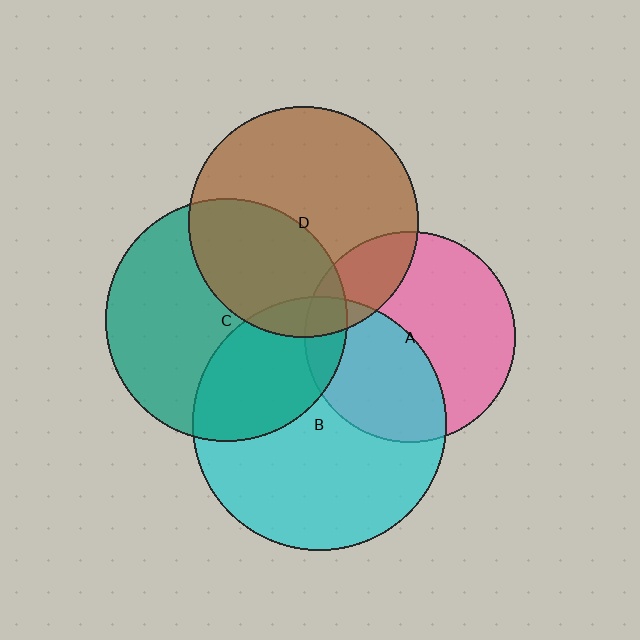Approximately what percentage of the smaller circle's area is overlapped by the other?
Approximately 40%.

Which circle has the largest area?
Circle B (cyan).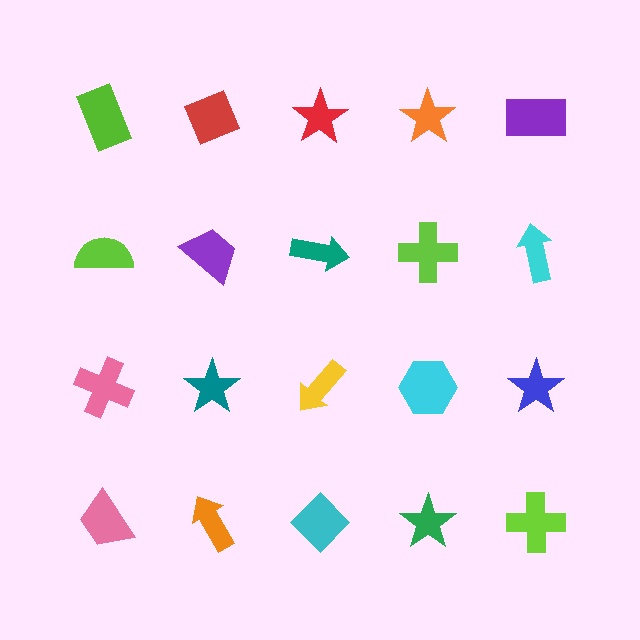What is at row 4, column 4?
A green star.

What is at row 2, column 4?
A lime cross.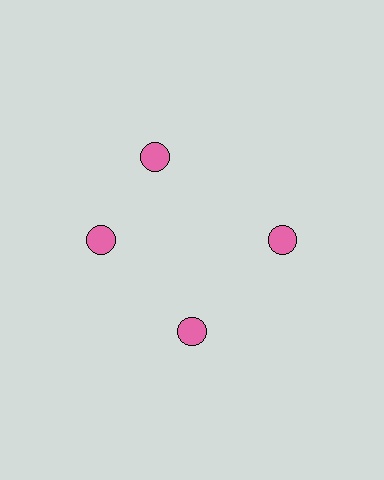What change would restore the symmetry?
The symmetry would be restored by rotating it back into even spacing with its neighbors so that all 4 circles sit at equal angles and equal distance from the center.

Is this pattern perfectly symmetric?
No. The 4 pink circles are arranged in a ring, but one element near the 12 o'clock position is rotated out of alignment along the ring, breaking the 4-fold rotational symmetry.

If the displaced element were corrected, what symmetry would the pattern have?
It would have 4-fold rotational symmetry — the pattern would map onto itself every 90 degrees.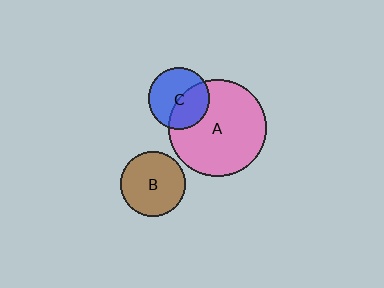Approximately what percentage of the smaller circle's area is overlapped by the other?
Approximately 45%.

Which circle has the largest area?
Circle A (pink).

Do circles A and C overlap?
Yes.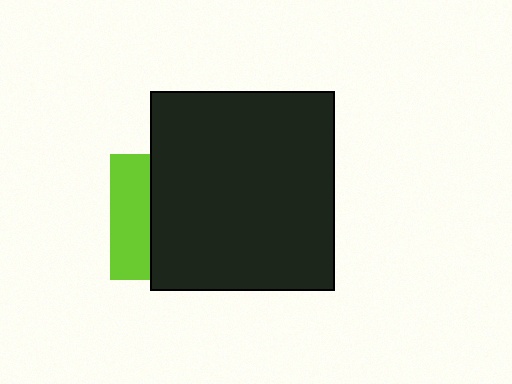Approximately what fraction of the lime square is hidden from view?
Roughly 68% of the lime square is hidden behind the black rectangle.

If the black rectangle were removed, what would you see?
You would see the complete lime square.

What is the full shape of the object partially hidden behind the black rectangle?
The partially hidden object is a lime square.